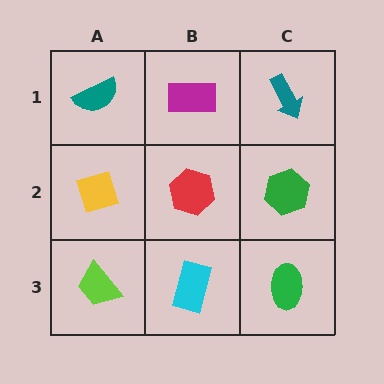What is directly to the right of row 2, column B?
A green hexagon.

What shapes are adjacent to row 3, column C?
A green hexagon (row 2, column C), a cyan rectangle (row 3, column B).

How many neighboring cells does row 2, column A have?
3.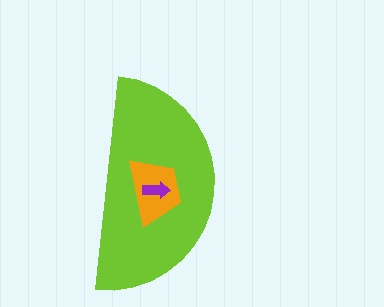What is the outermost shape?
The lime semicircle.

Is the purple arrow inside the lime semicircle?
Yes.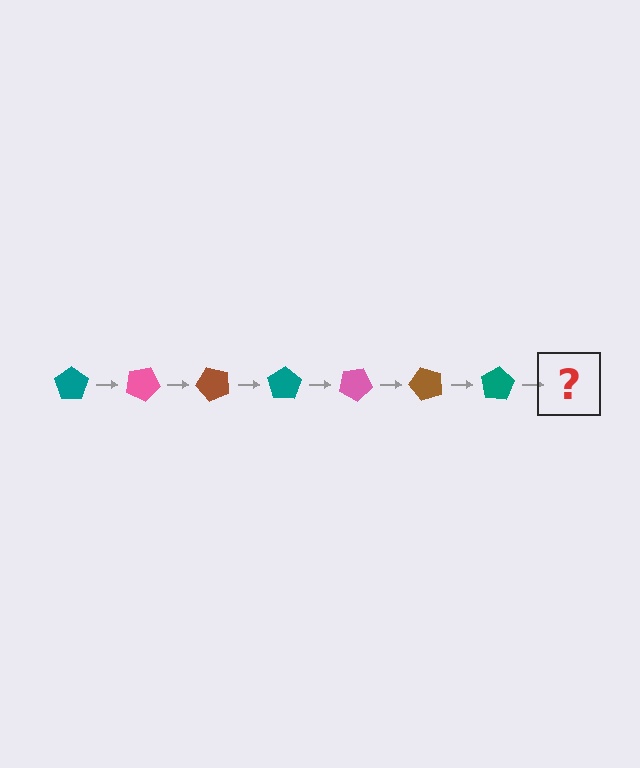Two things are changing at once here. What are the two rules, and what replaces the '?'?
The two rules are that it rotates 25 degrees each step and the color cycles through teal, pink, and brown. The '?' should be a pink pentagon, rotated 175 degrees from the start.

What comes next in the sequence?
The next element should be a pink pentagon, rotated 175 degrees from the start.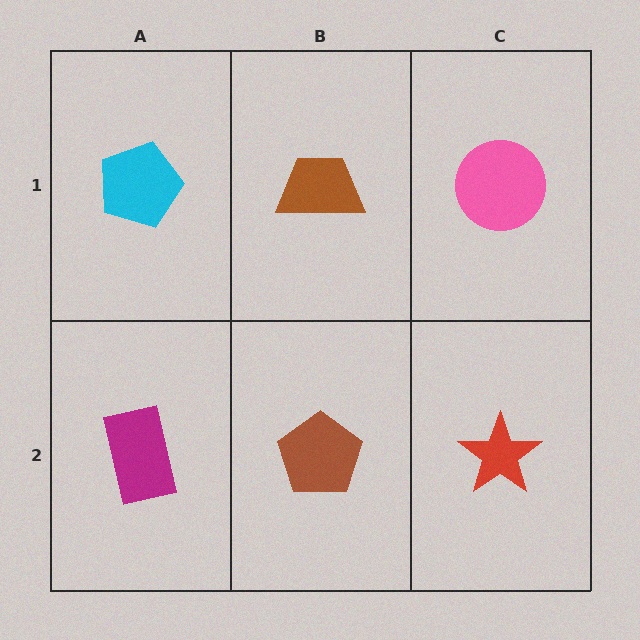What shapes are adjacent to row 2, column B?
A brown trapezoid (row 1, column B), a magenta rectangle (row 2, column A), a red star (row 2, column C).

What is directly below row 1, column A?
A magenta rectangle.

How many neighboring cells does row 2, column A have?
2.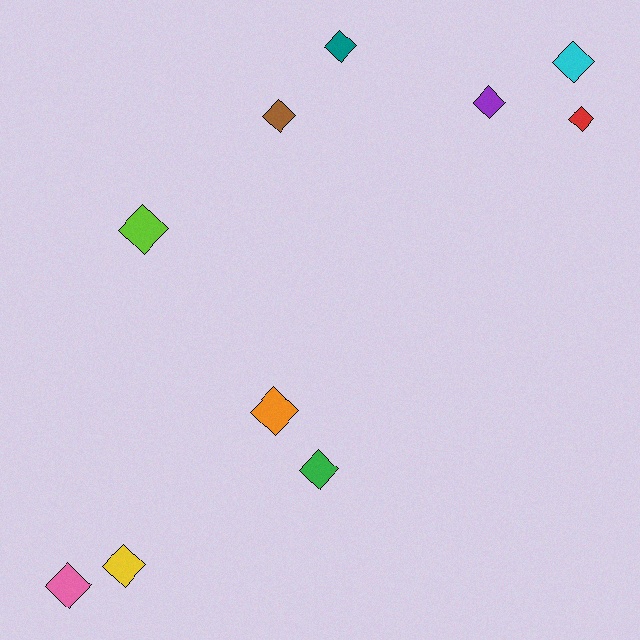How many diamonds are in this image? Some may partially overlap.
There are 10 diamonds.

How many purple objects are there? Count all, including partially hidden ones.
There is 1 purple object.